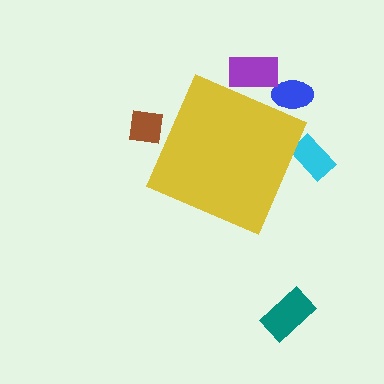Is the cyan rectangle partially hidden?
Yes, the cyan rectangle is partially hidden behind the yellow diamond.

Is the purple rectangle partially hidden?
Yes, the purple rectangle is partially hidden behind the yellow diamond.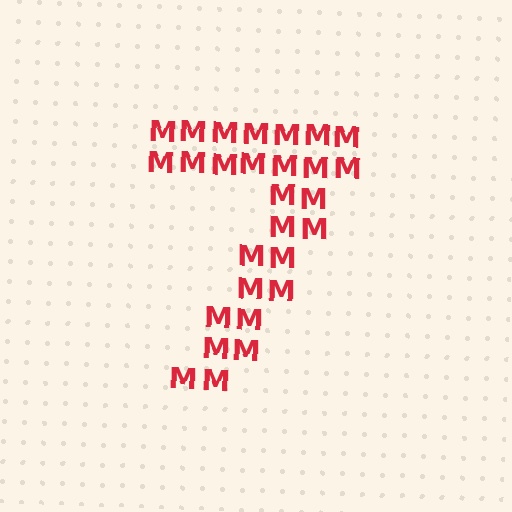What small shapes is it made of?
It is made of small letter M's.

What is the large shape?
The large shape is the digit 7.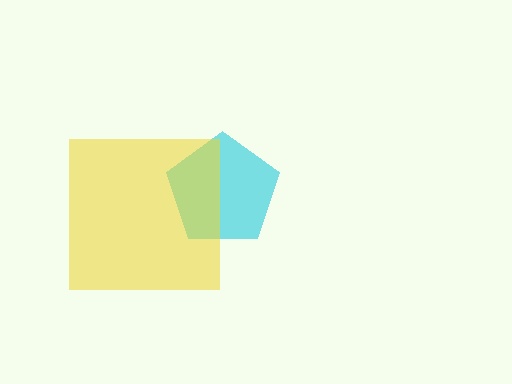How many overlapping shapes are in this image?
There are 2 overlapping shapes in the image.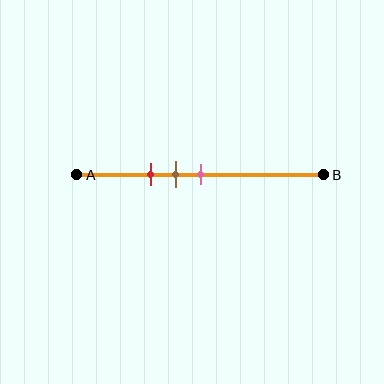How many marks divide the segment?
There are 3 marks dividing the segment.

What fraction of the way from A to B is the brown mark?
The brown mark is approximately 40% (0.4) of the way from A to B.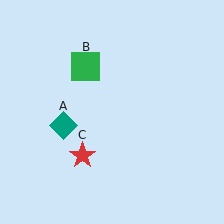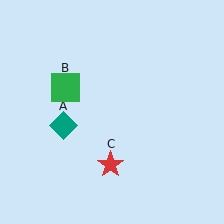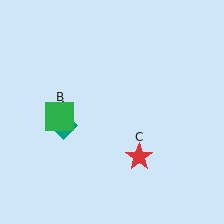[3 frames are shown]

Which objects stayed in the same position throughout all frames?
Teal diamond (object A) remained stationary.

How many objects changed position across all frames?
2 objects changed position: green square (object B), red star (object C).